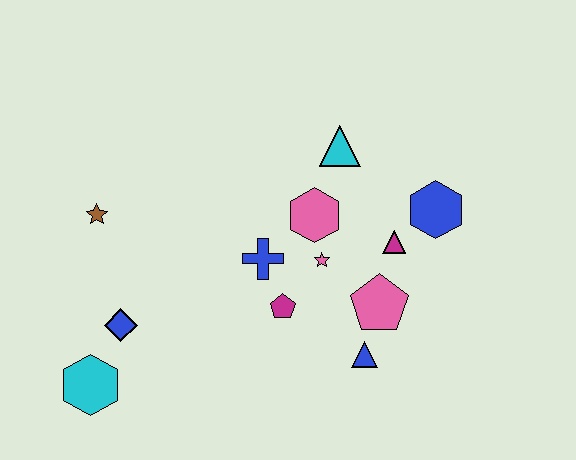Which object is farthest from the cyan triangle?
The cyan hexagon is farthest from the cyan triangle.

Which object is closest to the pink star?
The pink hexagon is closest to the pink star.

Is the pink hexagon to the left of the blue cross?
No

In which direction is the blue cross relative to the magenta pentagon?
The blue cross is above the magenta pentagon.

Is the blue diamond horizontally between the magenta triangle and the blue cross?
No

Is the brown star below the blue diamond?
No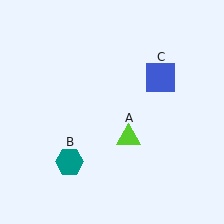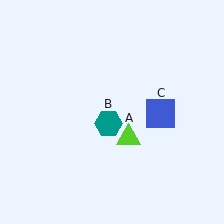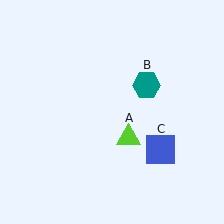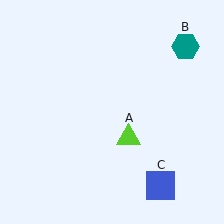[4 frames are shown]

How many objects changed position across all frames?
2 objects changed position: teal hexagon (object B), blue square (object C).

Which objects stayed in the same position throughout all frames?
Lime triangle (object A) remained stationary.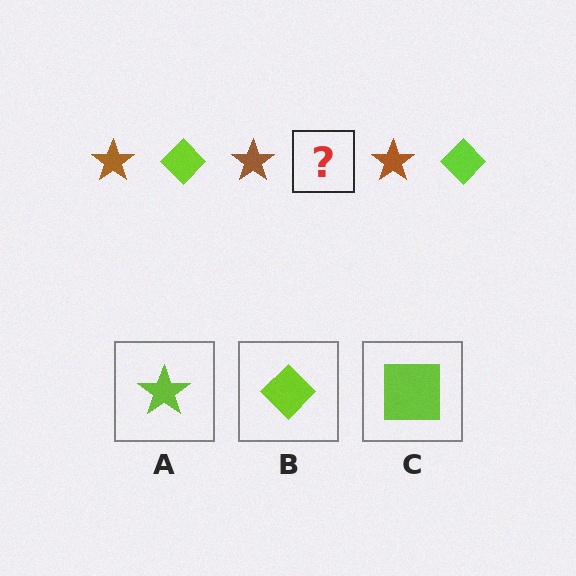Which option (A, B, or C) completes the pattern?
B.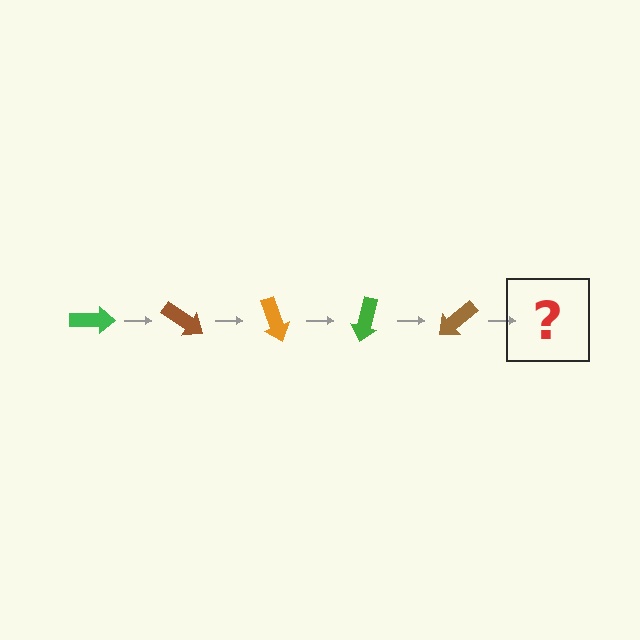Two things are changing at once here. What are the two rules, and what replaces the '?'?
The two rules are that it rotates 35 degrees each step and the color cycles through green, brown, and orange. The '?' should be an orange arrow, rotated 175 degrees from the start.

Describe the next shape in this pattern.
It should be an orange arrow, rotated 175 degrees from the start.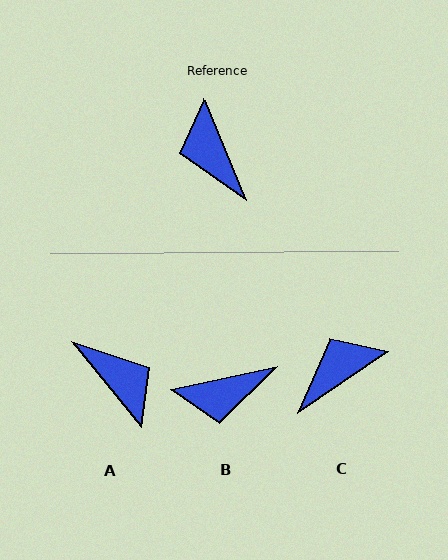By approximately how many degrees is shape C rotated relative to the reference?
Approximately 78 degrees clockwise.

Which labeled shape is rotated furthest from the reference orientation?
A, about 163 degrees away.